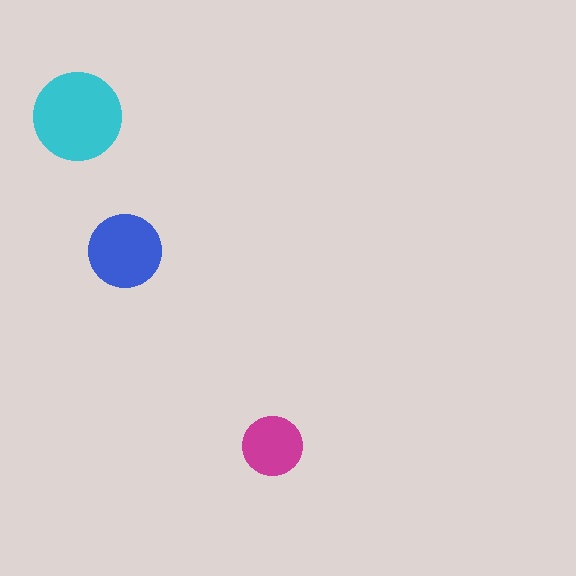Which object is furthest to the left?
The cyan circle is leftmost.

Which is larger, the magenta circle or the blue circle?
The blue one.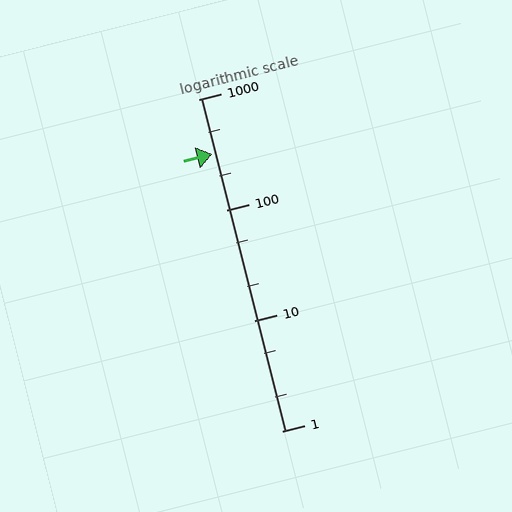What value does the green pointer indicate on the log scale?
The pointer indicates approximately 320.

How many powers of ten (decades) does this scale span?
The scale spans 3 decades, from 1 to 1000.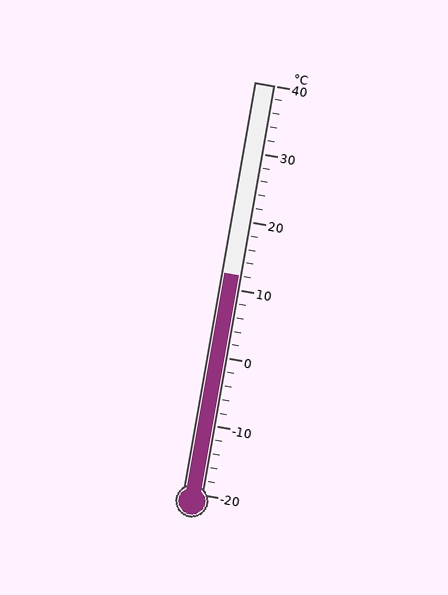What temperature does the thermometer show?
The thermometer shows approximately 12°C.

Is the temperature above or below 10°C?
The temperature is above 10°C.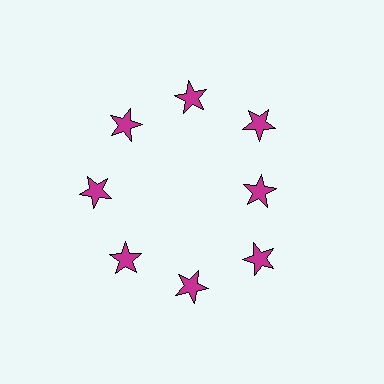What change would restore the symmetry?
The symmetry would be restored by moving it outward, back onto the ring so that all 8 stars sit at equal angles and equal distance from the center.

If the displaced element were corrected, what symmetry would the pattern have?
It would have 8-fold rotational symmetry — the pattern would map onto itself every 45 degrees.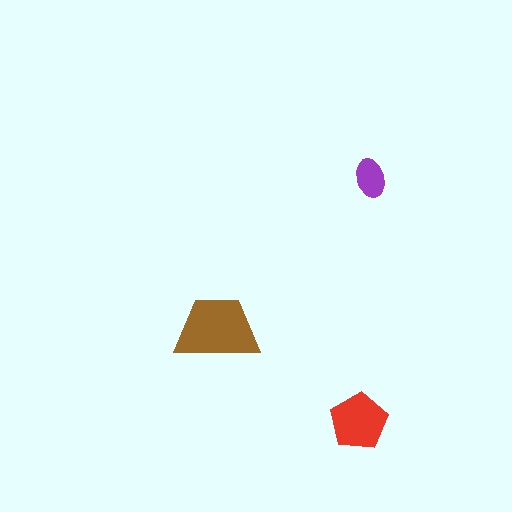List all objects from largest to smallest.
The brown trapezoid, the red pentagon, the purple ellipse.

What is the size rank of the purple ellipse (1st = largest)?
3rd.